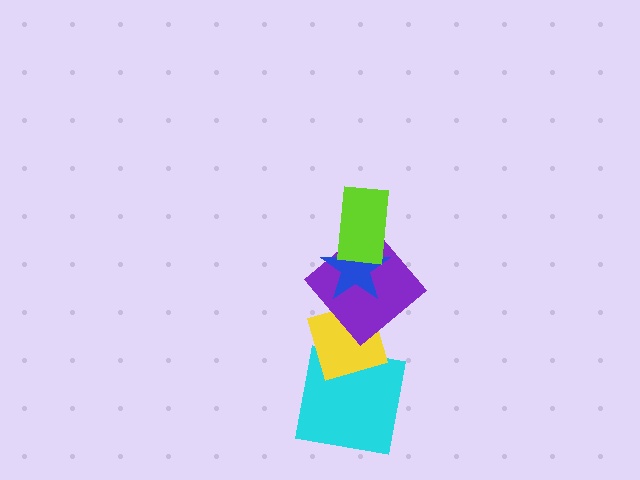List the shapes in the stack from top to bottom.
From top to bottom: the lime rectangle, the blue star, the purple diamond, the yellow diamond, the cyan square.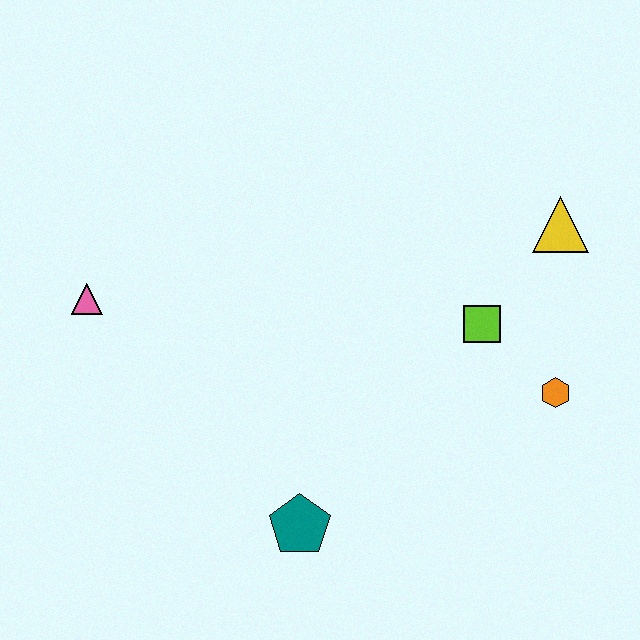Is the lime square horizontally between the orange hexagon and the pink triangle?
Yes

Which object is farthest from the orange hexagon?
The pink triangle is farthest from the orange hexagon.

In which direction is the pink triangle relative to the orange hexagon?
The pink triangle is to the left of the orange hexagon.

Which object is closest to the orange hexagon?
The lime square is closest to the orange hexagon.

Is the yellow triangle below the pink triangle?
No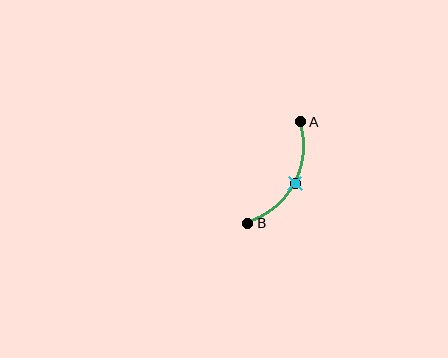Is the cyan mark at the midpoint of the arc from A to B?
Yes. The cyan mark lies on the arc at equal arc-length from both A and B — it is the arc midpoint.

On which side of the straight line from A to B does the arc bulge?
The arc bulges to the right of the straight line connecting A and B.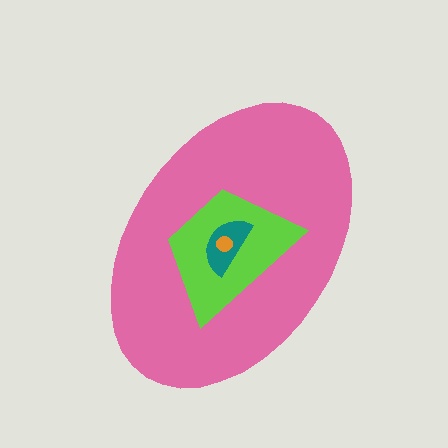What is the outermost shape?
The pink ellipse.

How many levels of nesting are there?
4.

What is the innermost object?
The orange circle.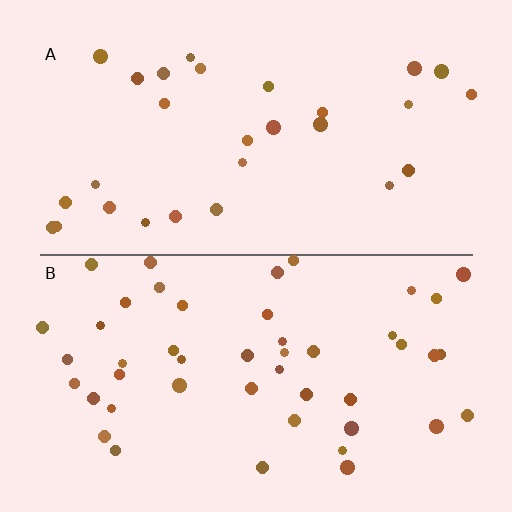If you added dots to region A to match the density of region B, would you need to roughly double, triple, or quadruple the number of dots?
Approximately double.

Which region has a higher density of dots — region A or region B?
B (the bottom).